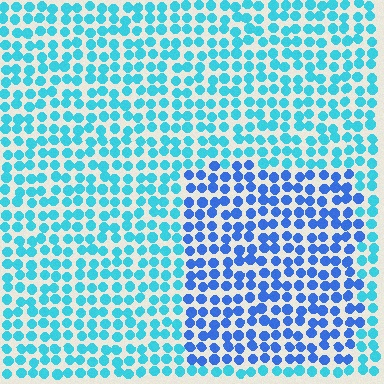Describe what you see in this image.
The image is filled with small cyan elements in a uniform arrangement. A rectangle-shaped region is visible where the elements are tinted to a slightly different hue, forming a subtle color boundary.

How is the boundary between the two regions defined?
The boundary is defined purely by a slight shift in hue (about 35 degrees). Spacing, size, and orientation are identical on both sides.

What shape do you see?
I see a rectangle.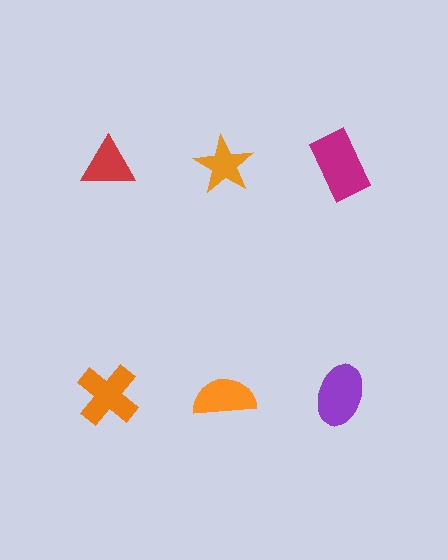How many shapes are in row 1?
3 shapes.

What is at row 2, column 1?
An orange cross.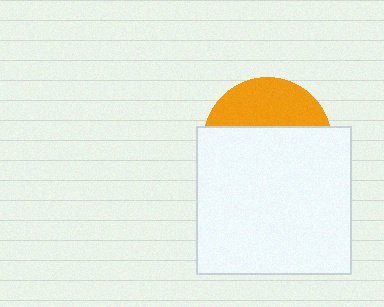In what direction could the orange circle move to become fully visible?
The orange circle could move up. That would shift it out from behind the white rectangle entirely.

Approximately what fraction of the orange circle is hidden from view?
Roughly 66% of the orange circle is hidden behind the white rectangle.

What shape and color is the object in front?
The object in front is a white rectangle.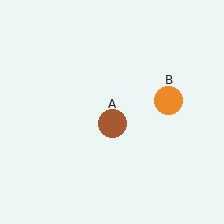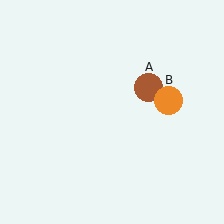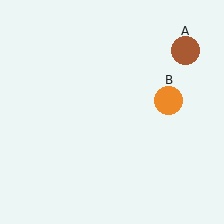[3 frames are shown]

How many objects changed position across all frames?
1 object changed position: brown circle (object A).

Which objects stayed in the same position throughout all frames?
Orange circle (object B) remained stationary.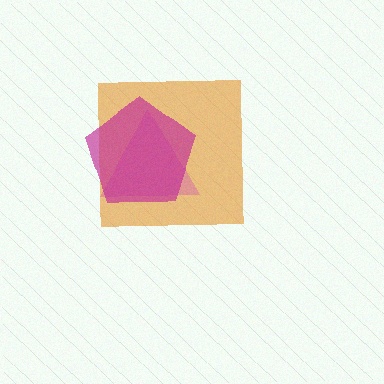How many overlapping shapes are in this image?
There are 3 overlapping shapes in the image.